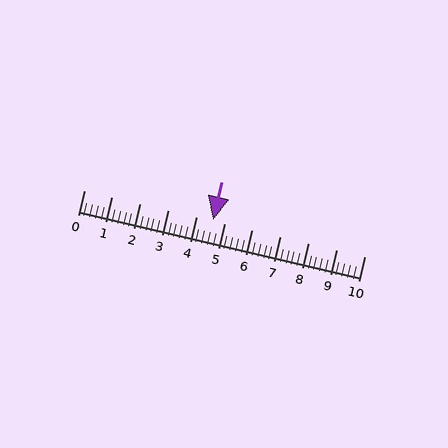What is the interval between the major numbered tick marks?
The major tick marks are spaced 1 units apart.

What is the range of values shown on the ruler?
The ruler shows values from 0 to 10.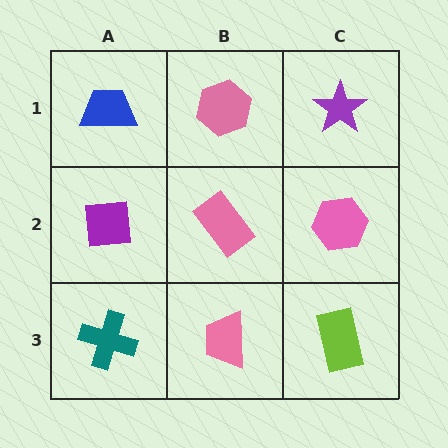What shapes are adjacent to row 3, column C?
A pink hexagon (row 2, column C), a pink trapezoid (row 3, column B).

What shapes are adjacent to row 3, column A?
A purple square (row 2, column A), a pink trapezoid (row 3, column B).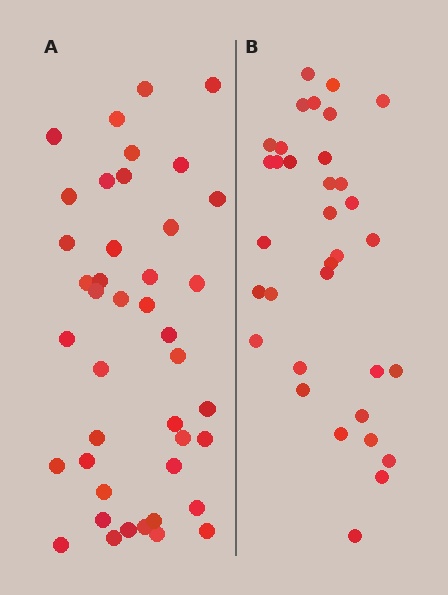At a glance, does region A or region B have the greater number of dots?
Region A (the left region) has more dots.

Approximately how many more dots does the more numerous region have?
Region A has roughly 8 or so more dots than region B.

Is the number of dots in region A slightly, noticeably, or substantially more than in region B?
Region A has only slightly more — the two regions are fairly close. The ratio is roughly 1.2 to 1.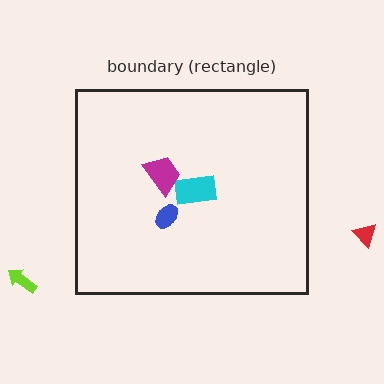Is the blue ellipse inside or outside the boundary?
Inside.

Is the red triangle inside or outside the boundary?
Outside.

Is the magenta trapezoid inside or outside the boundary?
Inside.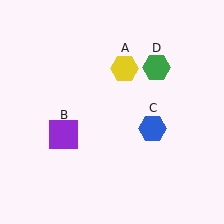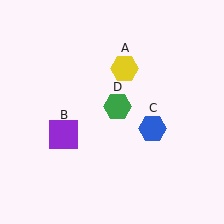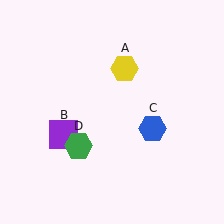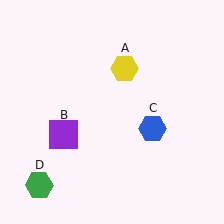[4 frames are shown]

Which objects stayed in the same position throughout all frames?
Yellow hexagon (object A) and purple square (object B) and blue hexagon (object C) remained stationary.